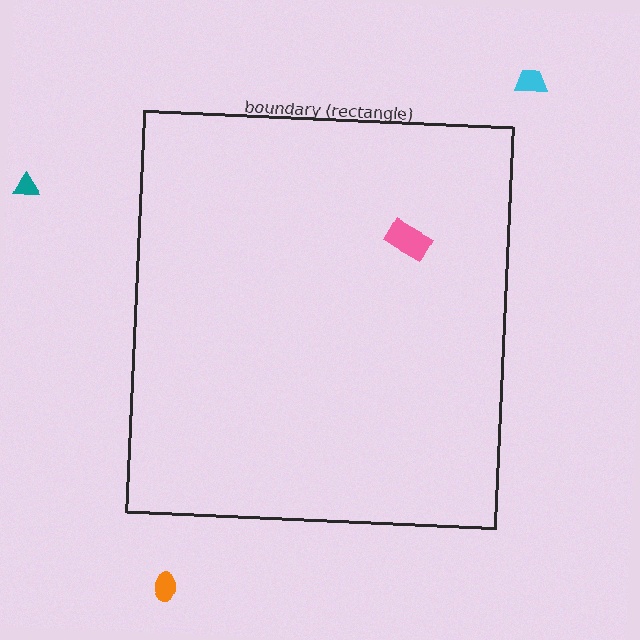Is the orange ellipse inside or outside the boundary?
Outside.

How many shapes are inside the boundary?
1 inside, 3 outside.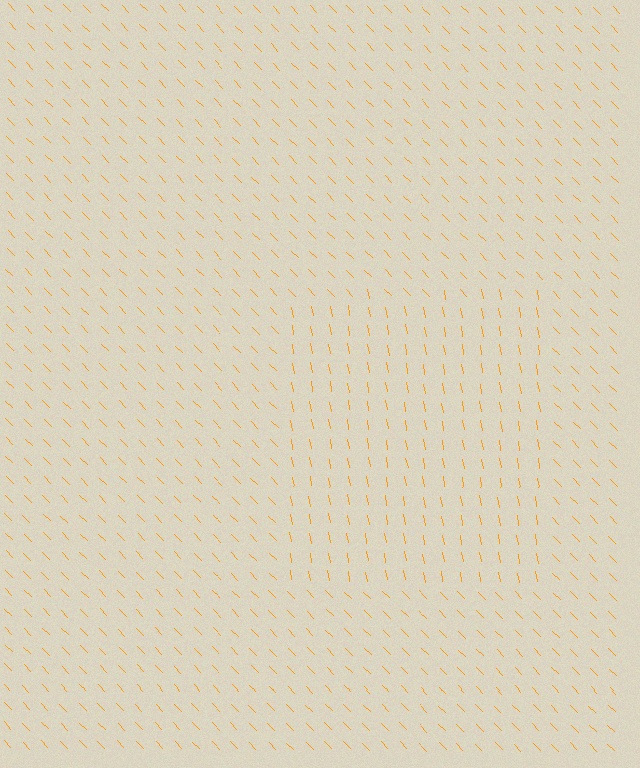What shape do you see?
I see a rectangle.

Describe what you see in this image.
The image is filled with small orange line segments. A rectangle region in the image has lines oriented differently from the surrounding lines, creating a visible texture boundary.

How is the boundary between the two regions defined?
The boundary is defined purely by a change in line orientation (approximately 35 degrees difference). All lines are the same color and thickness.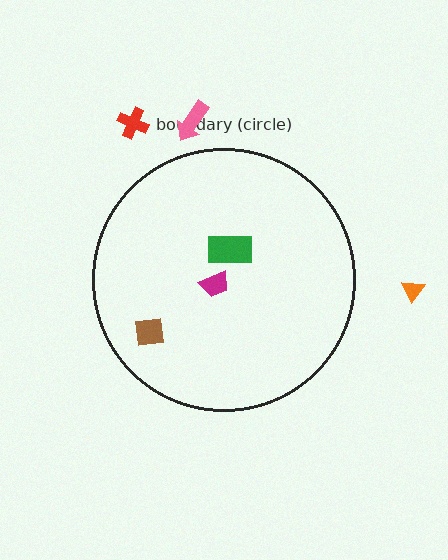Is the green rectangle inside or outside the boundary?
Inside.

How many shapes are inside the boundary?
3 inside, 3 outside.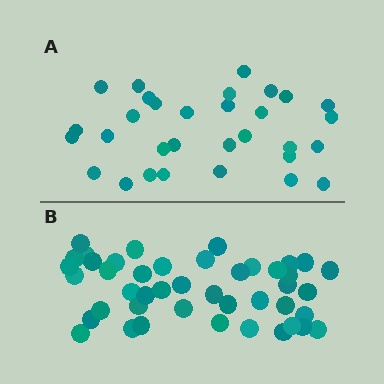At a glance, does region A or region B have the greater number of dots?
Region B (the bottom region) has more dots.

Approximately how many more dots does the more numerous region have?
Region B has approximately 15 more dots than region A.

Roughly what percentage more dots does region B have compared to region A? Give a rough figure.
About 40% more.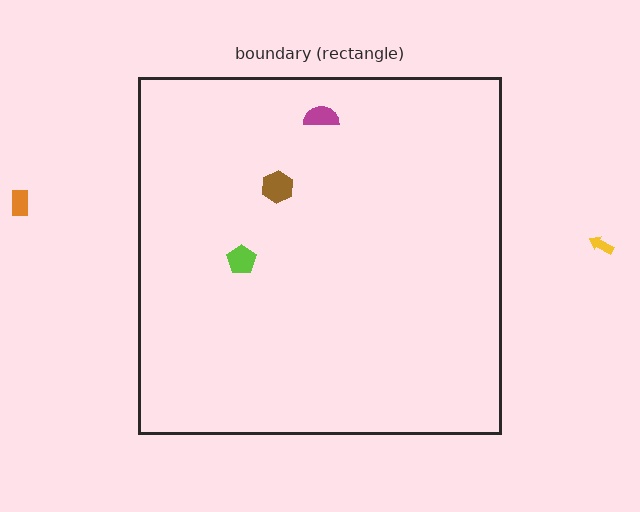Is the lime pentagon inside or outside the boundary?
Inside.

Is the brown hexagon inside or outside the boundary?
Inside.